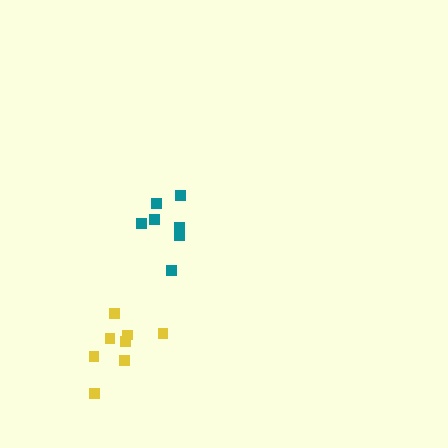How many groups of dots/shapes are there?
There are 2 groups.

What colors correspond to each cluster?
The clusters are colored: yellow, teal.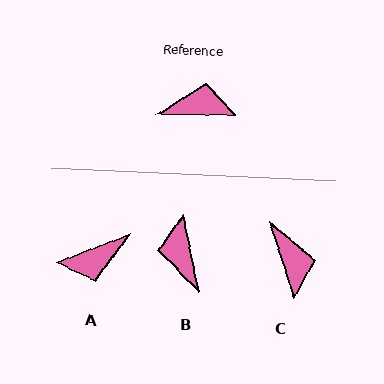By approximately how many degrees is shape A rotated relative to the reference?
Approximately 158 degrees clockwise.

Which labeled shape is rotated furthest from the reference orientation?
A, about 158 degrees away.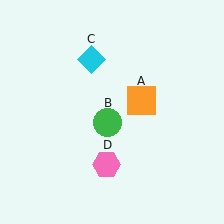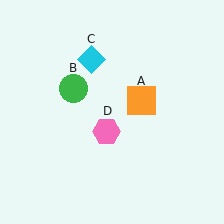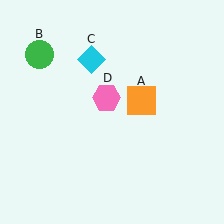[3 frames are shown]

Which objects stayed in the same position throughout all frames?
Orange square (object A) and cyan diamond (object C) remained stationary.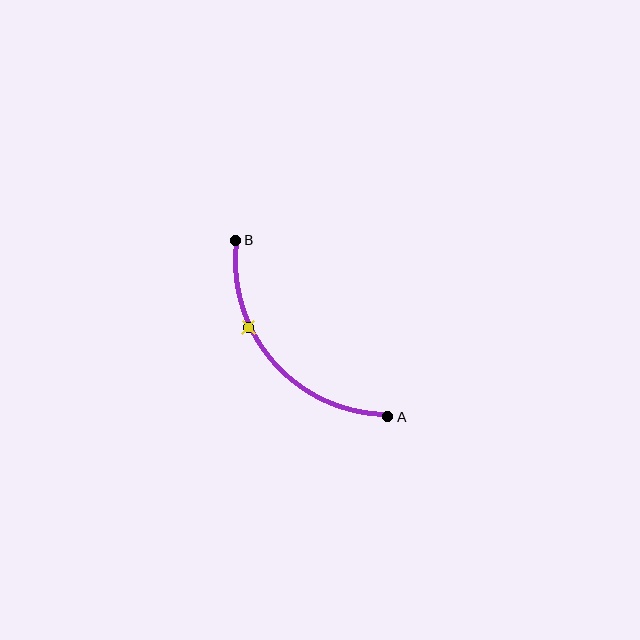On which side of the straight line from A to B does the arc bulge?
The arc bulges below and to the left of the straight line connecting A and B.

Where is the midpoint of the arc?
The arc midpoint is the point on the curve farthest from the straight line joining A and B. It sits below and to the left of that line.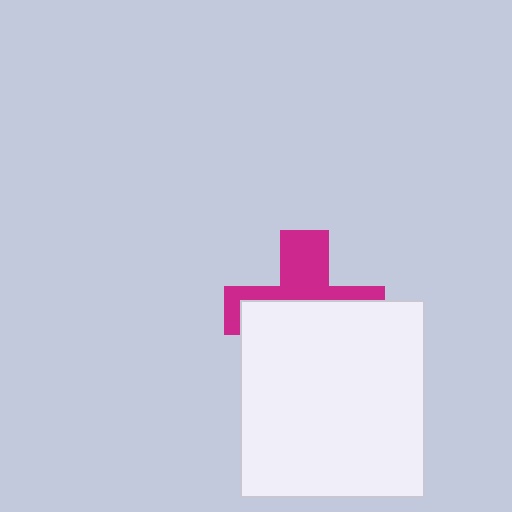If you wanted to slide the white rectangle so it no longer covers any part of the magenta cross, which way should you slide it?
Slide it down — that is the most direct way to separate the two shapes.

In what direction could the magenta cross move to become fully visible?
The magenta cross could move up. That would shift it out from behind the white rectangle entirely.